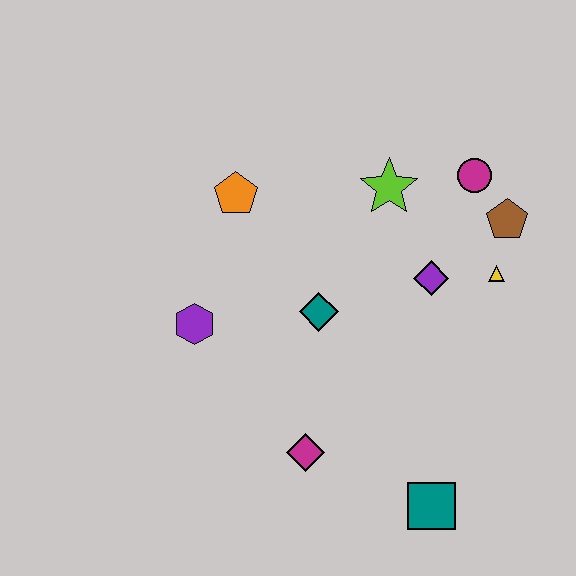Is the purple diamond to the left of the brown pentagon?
Yes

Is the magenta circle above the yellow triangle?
Yes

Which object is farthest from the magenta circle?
The teal square is farthest from the magenta circle.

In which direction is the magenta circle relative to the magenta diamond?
The magenta circle is above the magenta diamond.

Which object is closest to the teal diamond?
The purple diamond is closest to the teal diamond.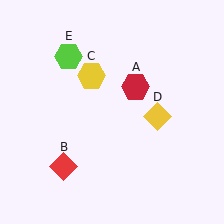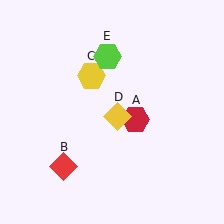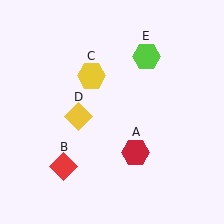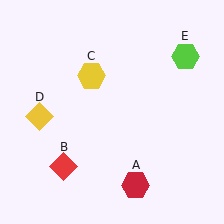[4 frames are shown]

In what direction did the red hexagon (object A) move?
The red hexagon (object A) moved down.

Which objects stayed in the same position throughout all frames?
Red diamond (object B) and yellow hexagon (object C) remained stationary.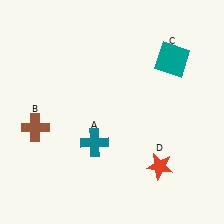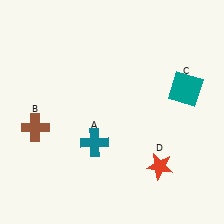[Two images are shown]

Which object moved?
The teal square (C) moved down.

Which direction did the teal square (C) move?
The teal square (C) moved down.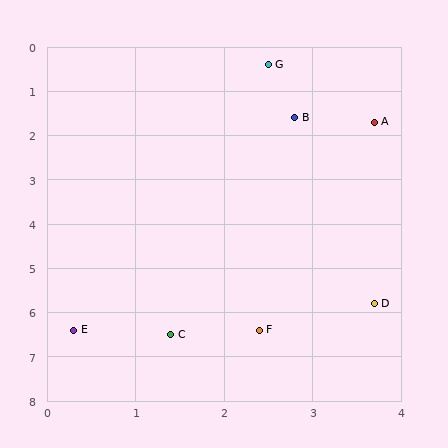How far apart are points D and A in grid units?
Points D and A are about 4.1 grid units apart.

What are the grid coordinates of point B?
Point B is at approximately (2.8, 1.6).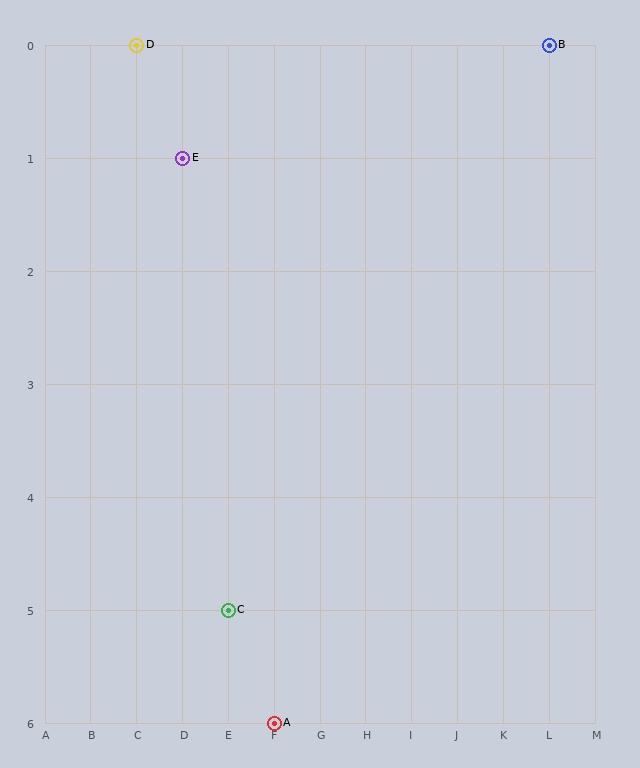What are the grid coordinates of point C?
Point C is at grid coordinates (E, 5).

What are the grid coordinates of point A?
Point A is at grid coordinates (F, 6).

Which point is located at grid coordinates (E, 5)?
Point C is at (E, 5).